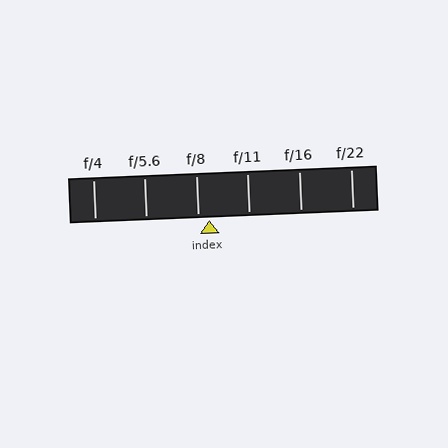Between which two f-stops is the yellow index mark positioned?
The index mark is between f/8 and f/11.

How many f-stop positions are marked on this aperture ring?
There are 6 f-stop positions marked.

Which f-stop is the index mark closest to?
The index mark is closest to f/8.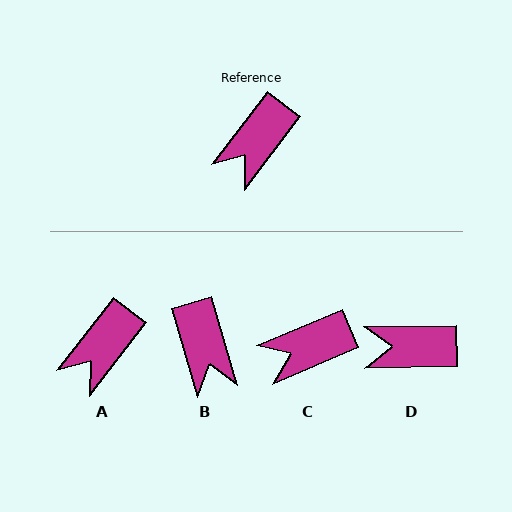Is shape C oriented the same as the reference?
No, it is off by about 29 degrees.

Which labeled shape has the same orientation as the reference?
A.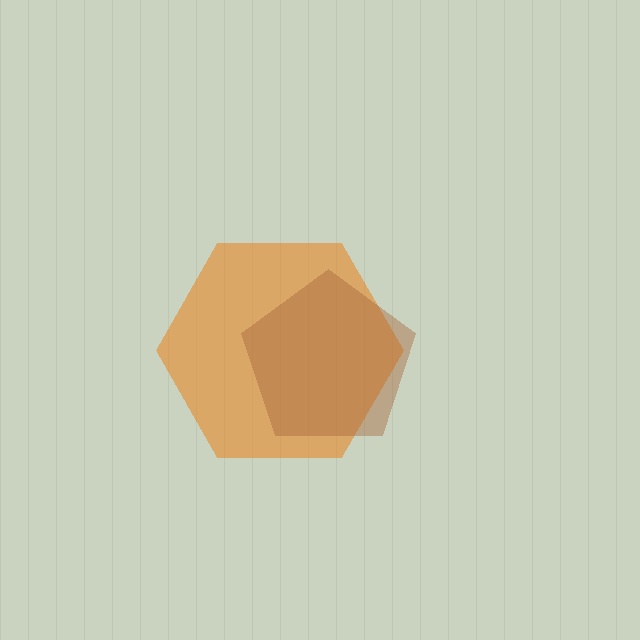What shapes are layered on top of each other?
The layered shapes are: an orange hexagon, a brown pentagon.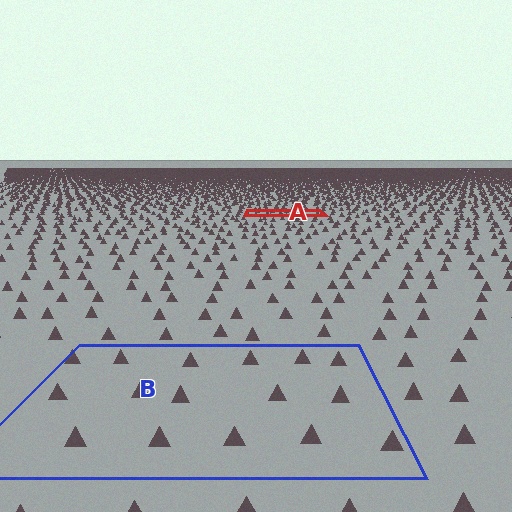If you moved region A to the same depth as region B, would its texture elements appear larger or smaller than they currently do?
They would appear larger. At a closer depth, the same texture elements are projected at a bigger on-screen size.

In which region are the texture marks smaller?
The texture marks are smaller in region A, because it is farther away.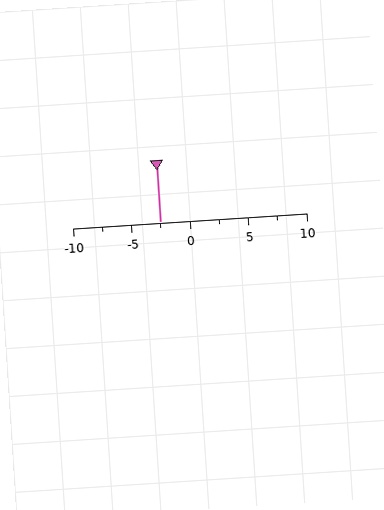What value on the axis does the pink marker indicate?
The marker indicates approximately -2.5.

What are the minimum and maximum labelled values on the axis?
The axis runs from -10 to 10.